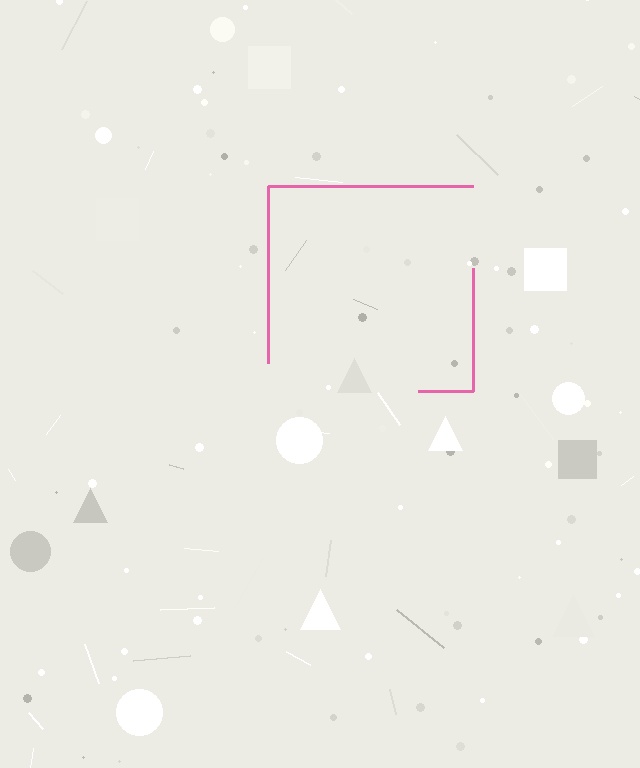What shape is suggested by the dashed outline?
The dashed outline suggests a square.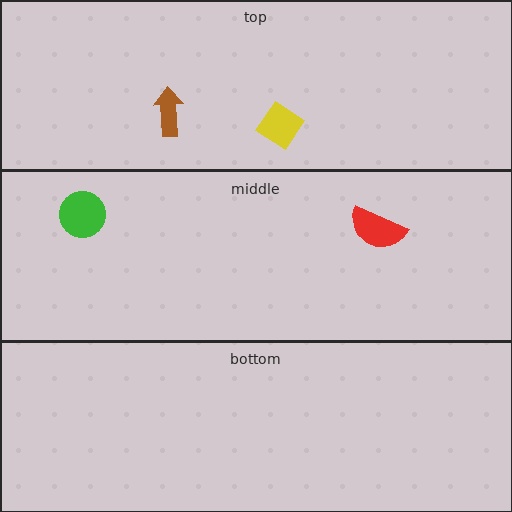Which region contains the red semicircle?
The middle region.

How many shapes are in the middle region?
2.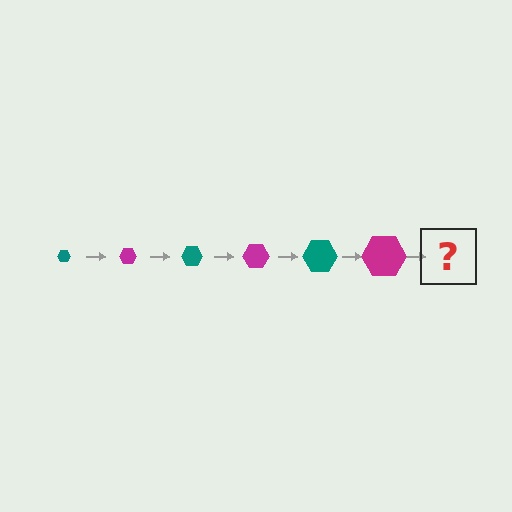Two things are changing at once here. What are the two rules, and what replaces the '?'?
The two rules are that the hexagon grows larger each step and the color cycles through teal and magenta. The '?' should be a teal hexagon, larger than the previous one.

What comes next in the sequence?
The next element should be a teal hexagon, larger than the previous one.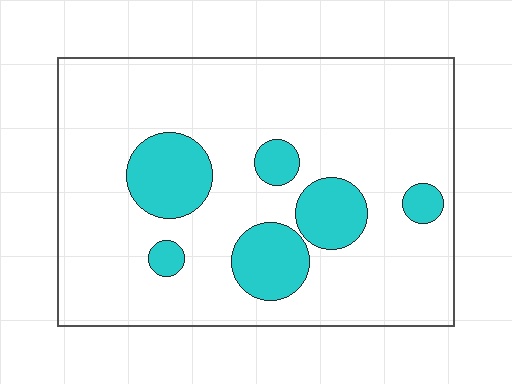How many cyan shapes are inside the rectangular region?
6.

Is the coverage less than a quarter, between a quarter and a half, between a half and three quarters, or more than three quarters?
Less than a quarter.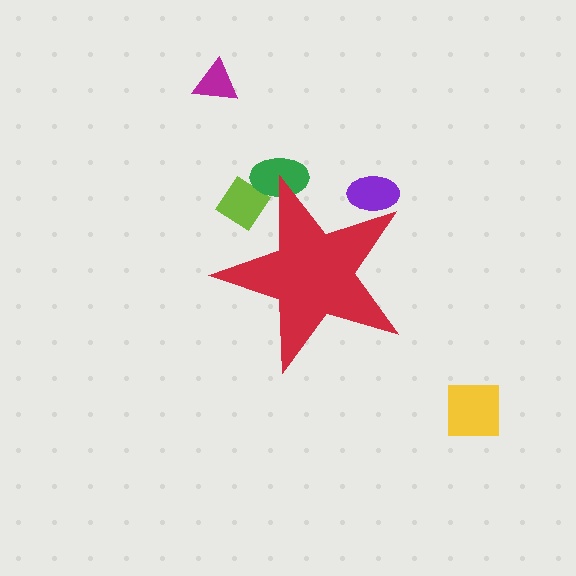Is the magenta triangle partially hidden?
No, the magenta triangle is fully visible.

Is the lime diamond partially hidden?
Yes, the lime diamond is partially hidden behind the red star.